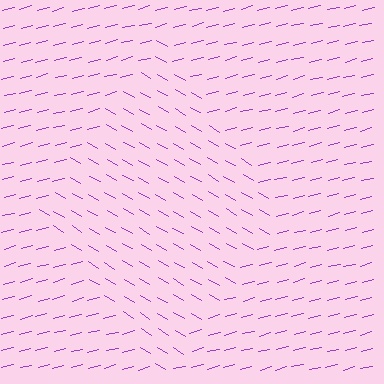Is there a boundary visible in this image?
Yes, there is a texture boundary formed by a change in line orientation.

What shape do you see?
I see a diamond.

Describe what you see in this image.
The image is filled with small purple line segments. A diamond region in the image has lines oriented differently from the surrounding lines, creating a visible texture boundary.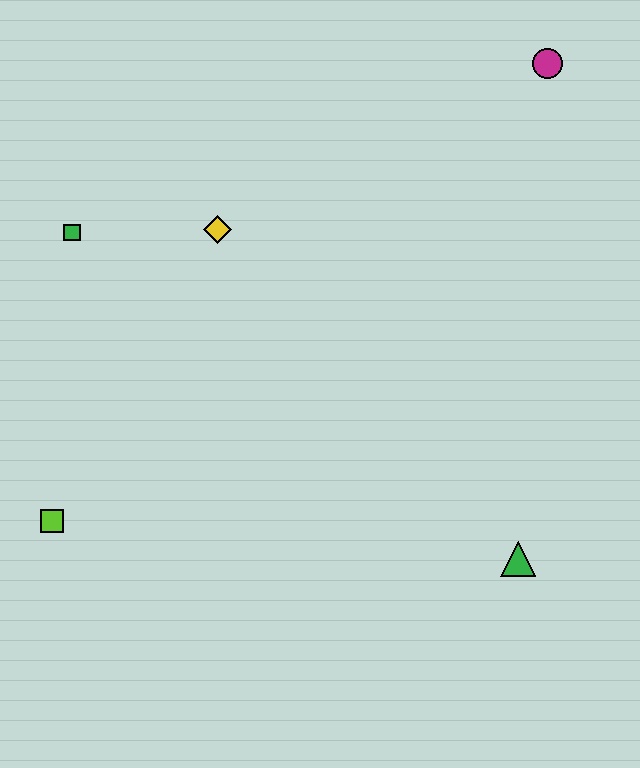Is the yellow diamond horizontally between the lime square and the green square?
No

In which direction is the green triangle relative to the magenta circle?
The green triangle is below the magenta circle.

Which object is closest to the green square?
The yellow diamond is closest to the green square.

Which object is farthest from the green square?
The green triangle is farthest from the green square.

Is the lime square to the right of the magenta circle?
No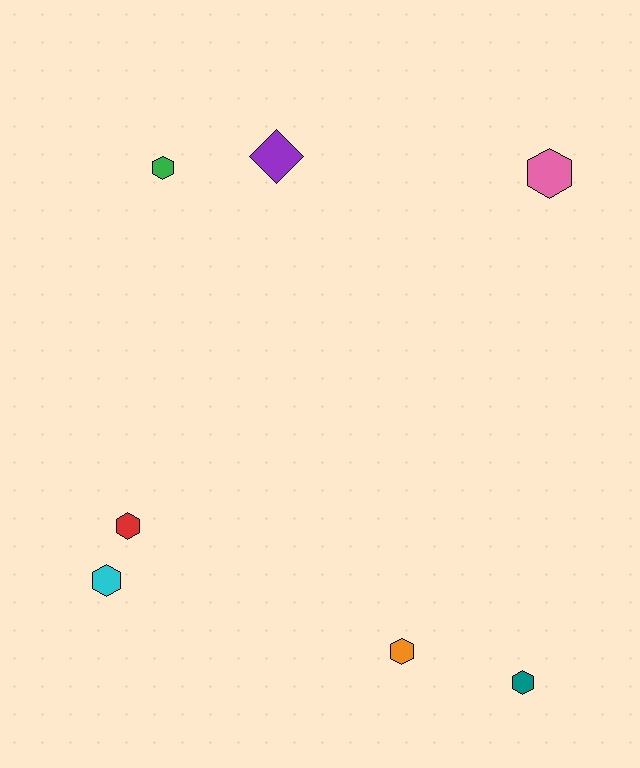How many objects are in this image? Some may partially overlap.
There are 7 objects.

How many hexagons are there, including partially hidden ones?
There are 6 hexagons.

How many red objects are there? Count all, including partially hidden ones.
There is 1 red object.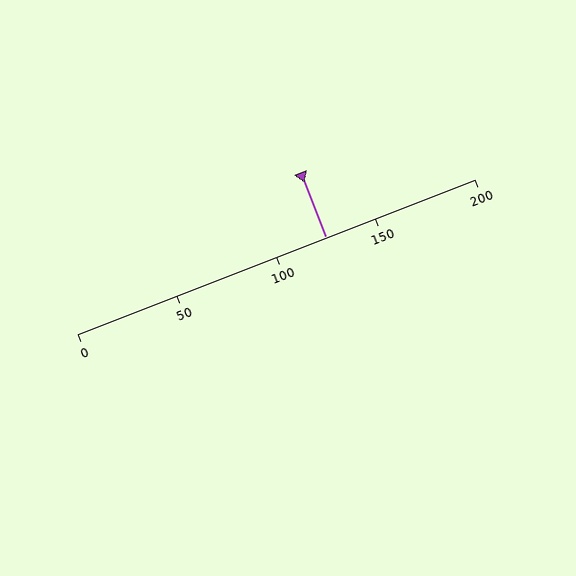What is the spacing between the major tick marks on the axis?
The major ticks are spaced 50 apart.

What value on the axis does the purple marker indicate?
The marker indicates approximately 125.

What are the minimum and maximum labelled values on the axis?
The axis runs from 0 to 200.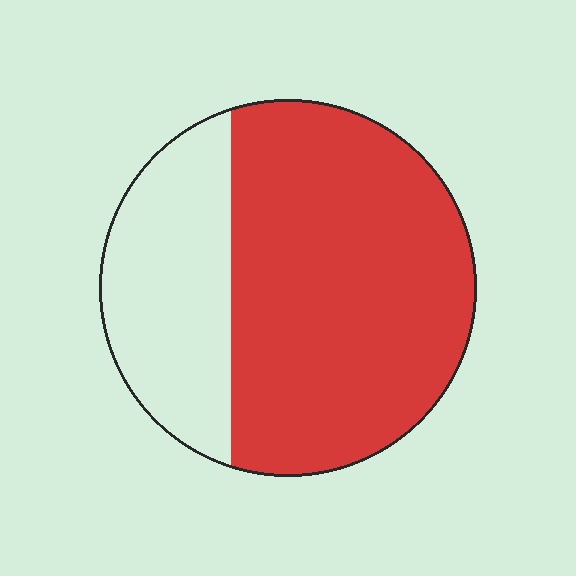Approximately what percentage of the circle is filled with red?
Approximately 70%.